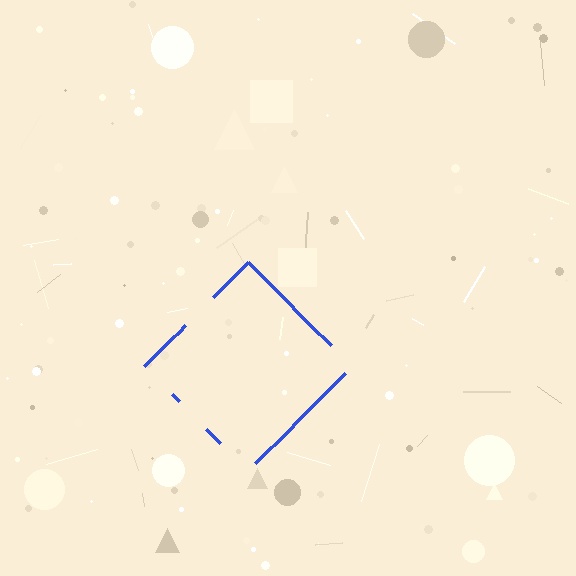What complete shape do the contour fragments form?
The contour fragments form a diamond.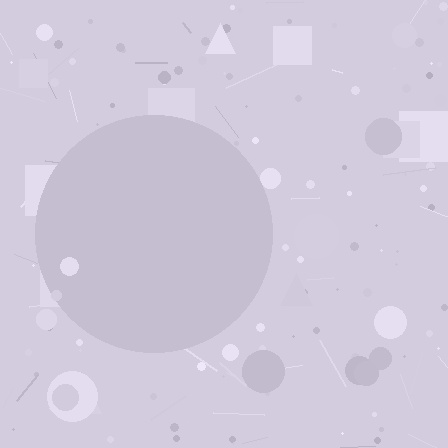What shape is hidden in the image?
A circle is hidden in the image.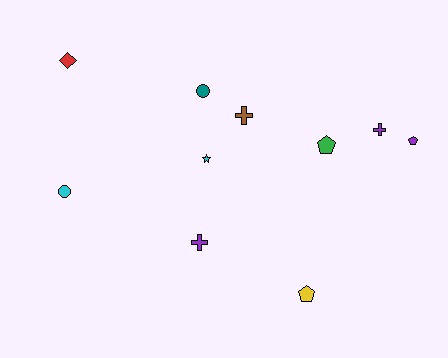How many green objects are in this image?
There is 1 green object.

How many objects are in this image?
There are 10 objects.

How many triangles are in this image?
There are no triangles.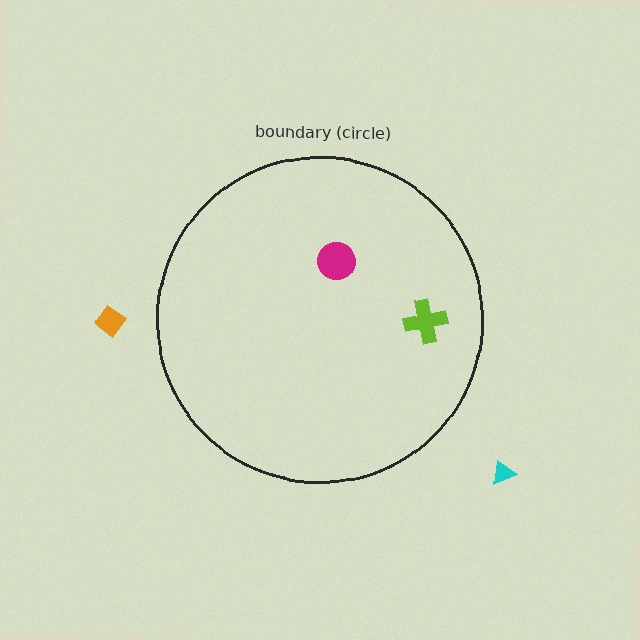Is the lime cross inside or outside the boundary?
Inside.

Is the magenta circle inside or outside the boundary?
Inside.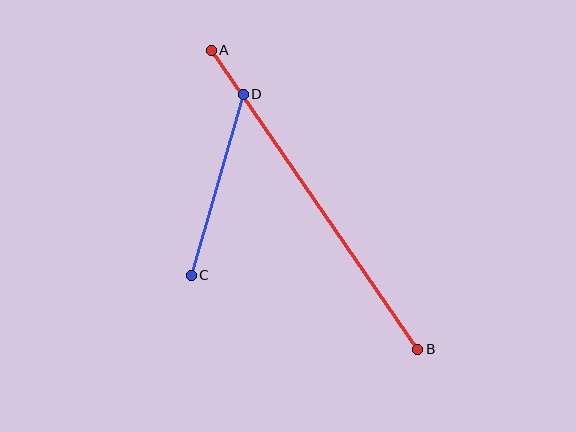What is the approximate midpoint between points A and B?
The midpoint is at approximately (315, 200) pixels.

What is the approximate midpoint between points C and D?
The midpoint is at approximately (217, 185) pixels.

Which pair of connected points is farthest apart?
Points A and B are farthest apart.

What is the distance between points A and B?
The distance is approximately 363 pixels.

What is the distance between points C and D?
The distance is approximately 188 pixels.